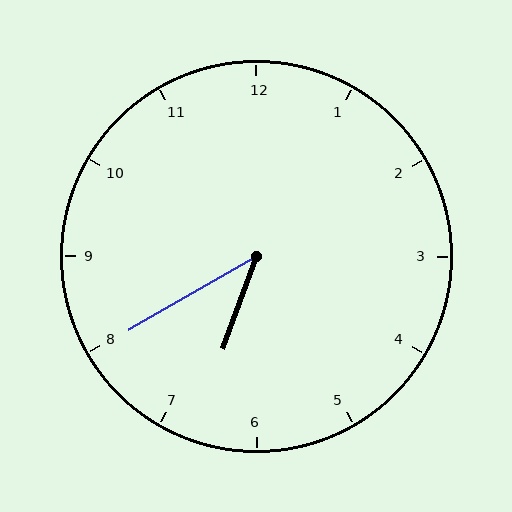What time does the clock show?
6:40.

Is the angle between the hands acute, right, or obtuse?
It is acute.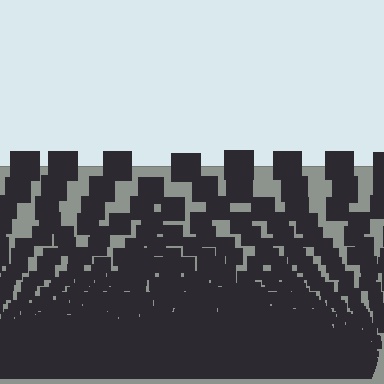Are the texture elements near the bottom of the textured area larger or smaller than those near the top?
Smaller. The gradient is inverted — elements near the bottom are smaller and denser.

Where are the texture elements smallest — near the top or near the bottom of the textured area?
Near the bottom.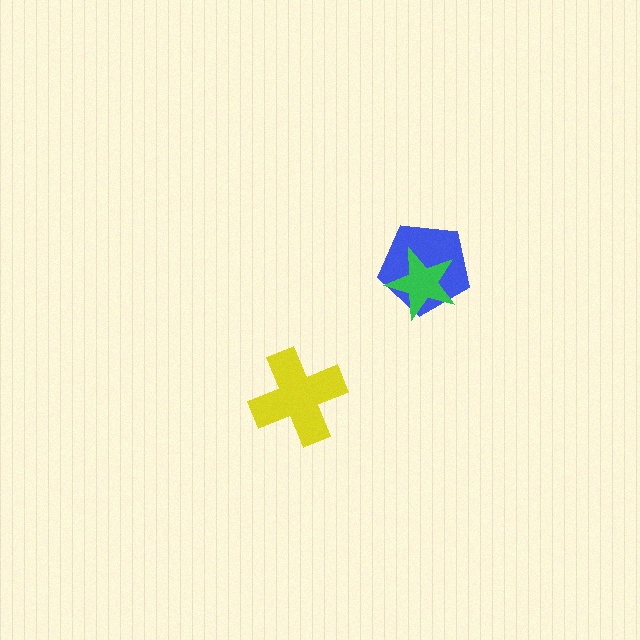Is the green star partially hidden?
No, no other shape covers it.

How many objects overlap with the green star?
1 object overlaps with the green star.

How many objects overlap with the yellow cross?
0 objects overlap with the yellow cross.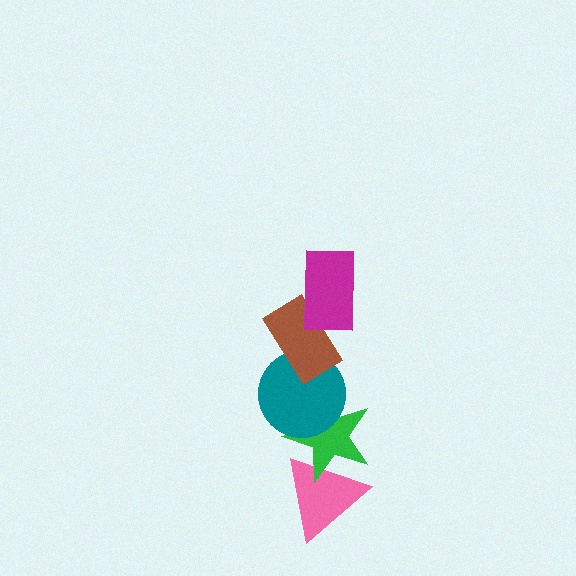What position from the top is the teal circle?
The teal circle is 3rd from the top.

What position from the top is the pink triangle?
The pink triangle is 5th from the top.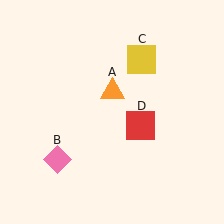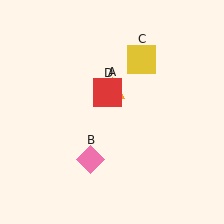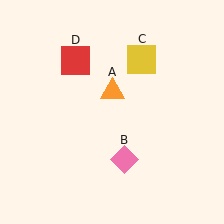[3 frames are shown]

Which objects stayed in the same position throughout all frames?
Orange triangle (object A) and yellow square (object C) remained stationary.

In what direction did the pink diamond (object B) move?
The pink diamond (object B) moved right.